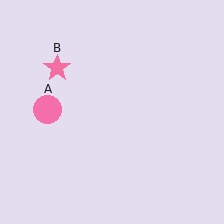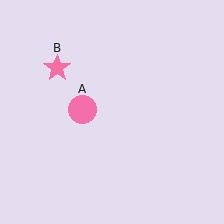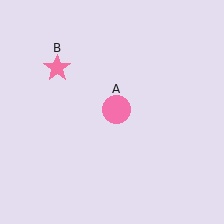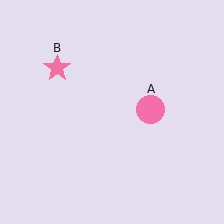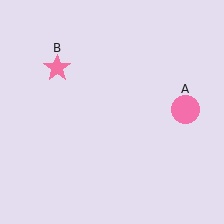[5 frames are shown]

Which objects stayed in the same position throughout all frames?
Pink star (object B) remained stationary.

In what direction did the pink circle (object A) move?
The pink circle (object A) moved right.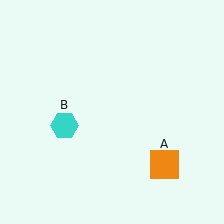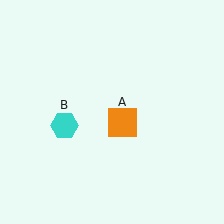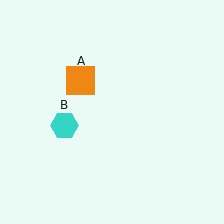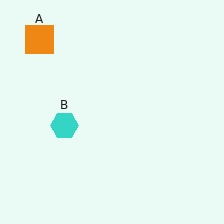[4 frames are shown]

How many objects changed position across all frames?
1 object changed position: orange square (object A).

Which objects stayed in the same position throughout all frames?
Cyan hexagon (object B) remained stationary.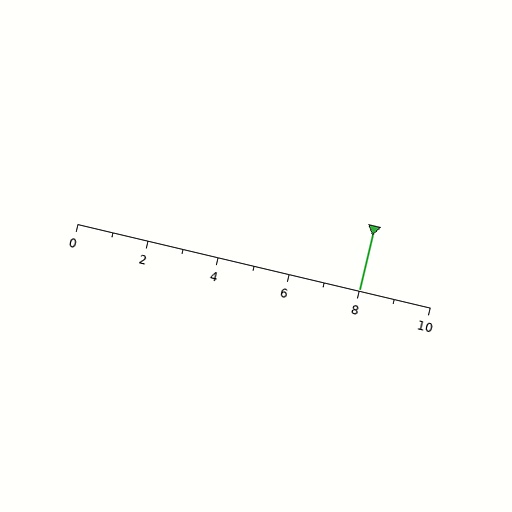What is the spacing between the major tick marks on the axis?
The major ticks are spaced 2 apart.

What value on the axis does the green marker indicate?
The marker indicates approximately 8.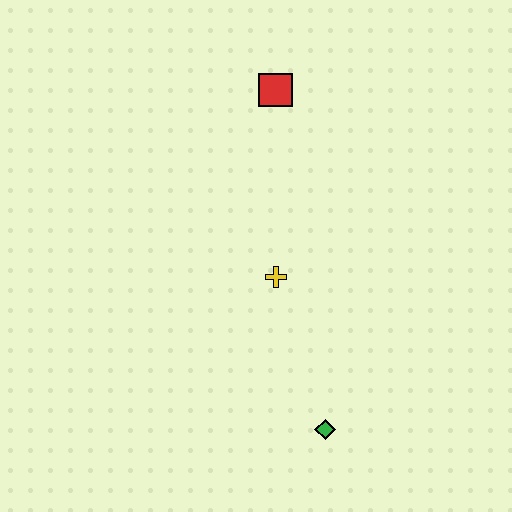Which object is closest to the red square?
The yellow cross is closest to the red square.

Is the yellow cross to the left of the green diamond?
Yes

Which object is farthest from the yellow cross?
The red square is farthest from the yellow cross.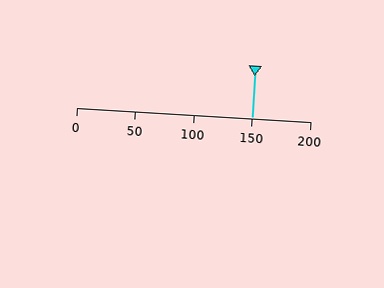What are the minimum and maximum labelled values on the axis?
The axis runs from 0 to 200.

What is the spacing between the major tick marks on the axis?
The major ticks are spaced 50 apart.